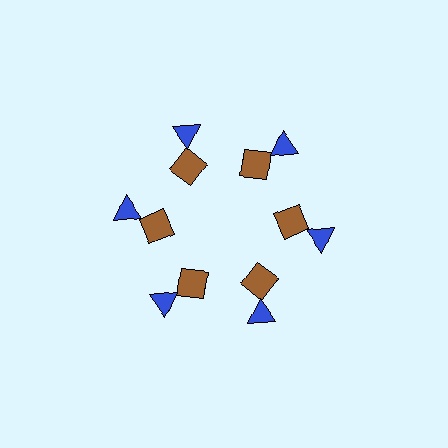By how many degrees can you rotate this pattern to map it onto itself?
The pattern maps onto itself every 60 degrees of rotation.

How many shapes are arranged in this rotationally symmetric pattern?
There are 12 shapes, arranged in 6 groups of 2.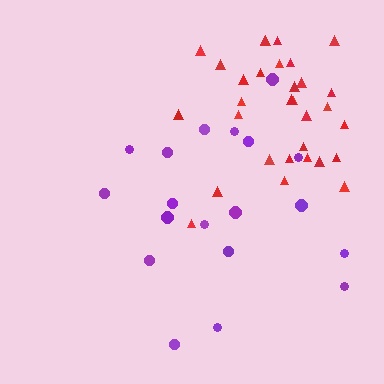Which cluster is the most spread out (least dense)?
Purple.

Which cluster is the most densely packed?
Red.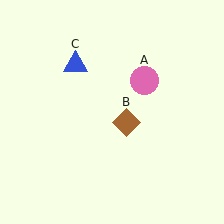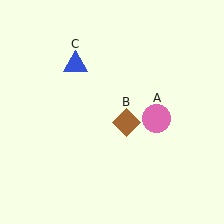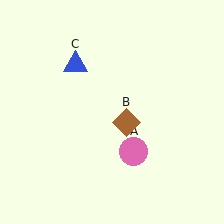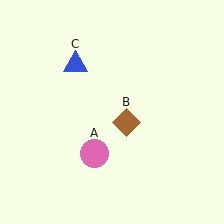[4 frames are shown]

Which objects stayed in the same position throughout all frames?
Brown diamond (object B) and blue triangle (object C) remained stationary.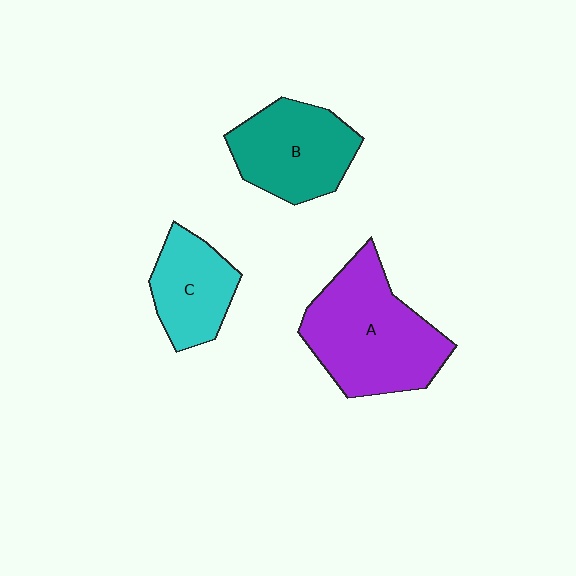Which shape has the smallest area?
Shape C (cyan).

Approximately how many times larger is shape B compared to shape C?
Approximately 1.3 times.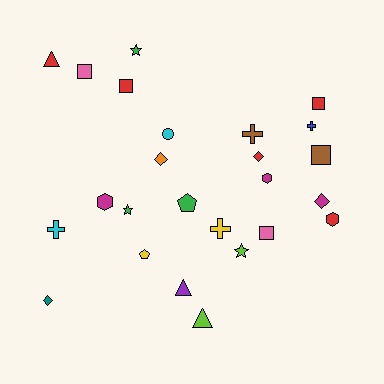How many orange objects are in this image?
There is 1 orange object.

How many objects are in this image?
There are 25 objects.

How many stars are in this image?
There are 3 stars.